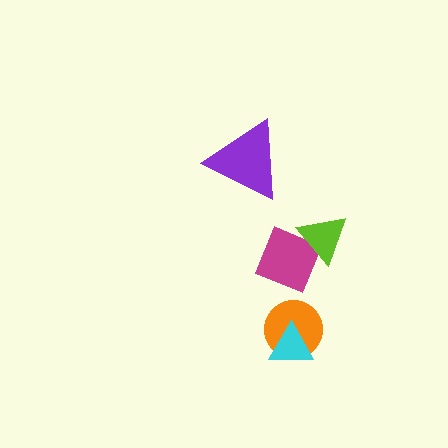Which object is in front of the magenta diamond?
The lime triangle is in front of the magenta diamond.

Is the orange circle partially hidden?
Yes, it is partially covered by another shape.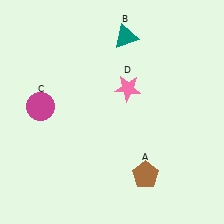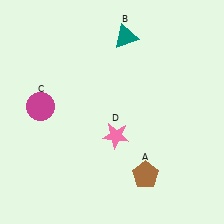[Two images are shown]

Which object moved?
The pink star (D) moved down.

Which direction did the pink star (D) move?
The pink star (D) moved down.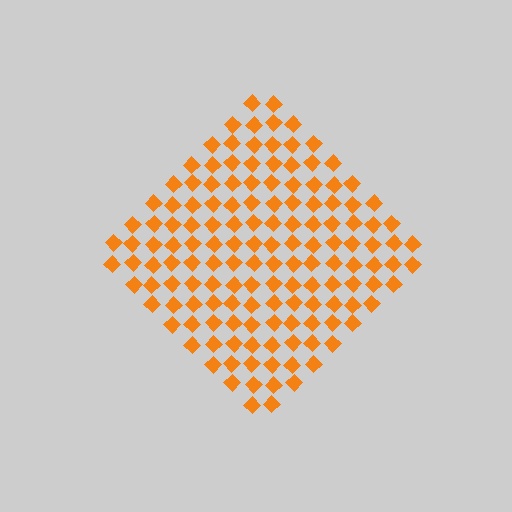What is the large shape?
The large shape is a diamond.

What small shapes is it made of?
It is made of small diamonds.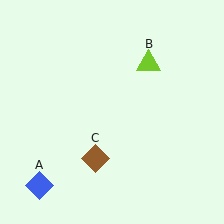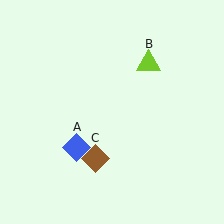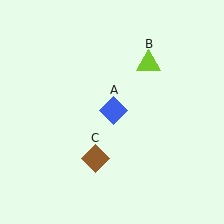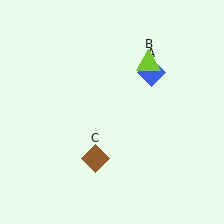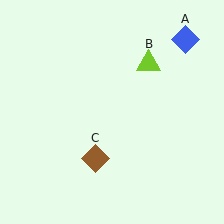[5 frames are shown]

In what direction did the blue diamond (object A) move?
The blue diamond (object A) moved up and to the right.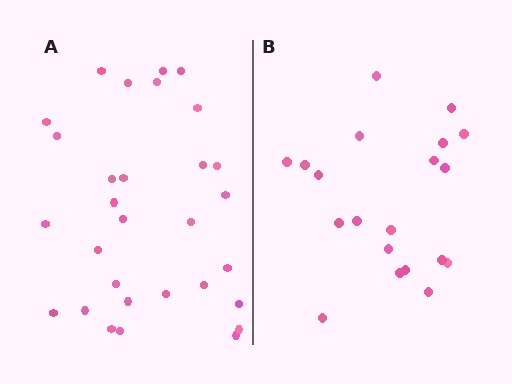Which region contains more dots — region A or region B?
Region A (the left region) has more dots.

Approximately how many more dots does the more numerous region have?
Region A has roughly 10 or so more dots than region B.